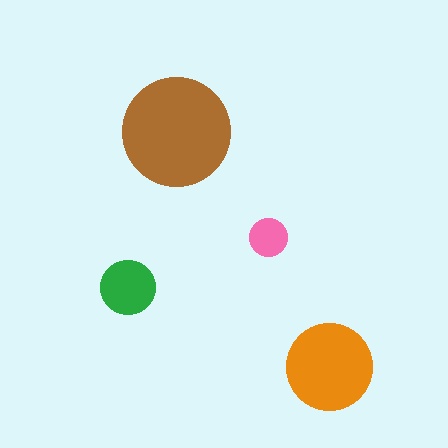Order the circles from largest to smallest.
the brown one, the orange one, the green one, the pink one.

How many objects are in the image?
There are 4 objects in the image.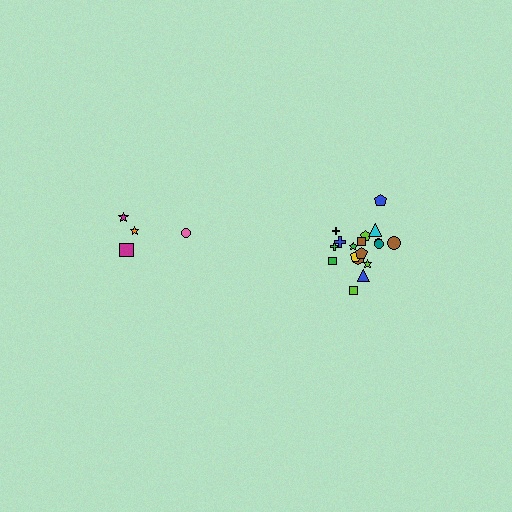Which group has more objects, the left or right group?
The right group.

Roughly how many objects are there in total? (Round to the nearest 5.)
Roughly 20 objects in total.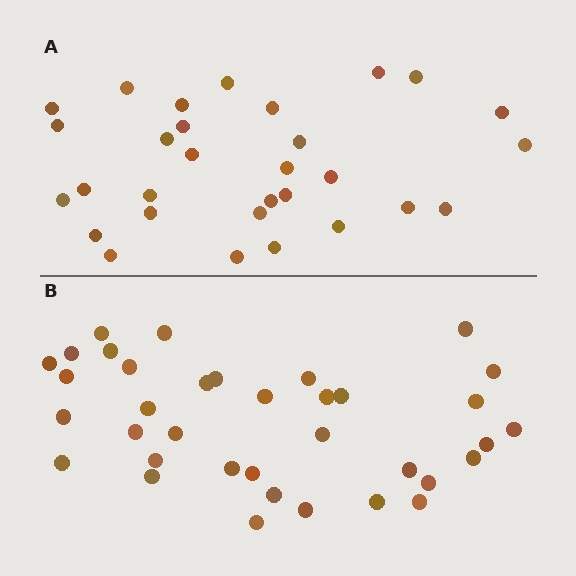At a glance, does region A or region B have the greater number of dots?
Region B (the bottom region) has more dots.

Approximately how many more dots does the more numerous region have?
Region B has about 6 more dots than region A.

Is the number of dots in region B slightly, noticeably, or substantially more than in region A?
Region B has only slightly more — the two regions are fairly close. The ratio is roughly 1.2 to 1.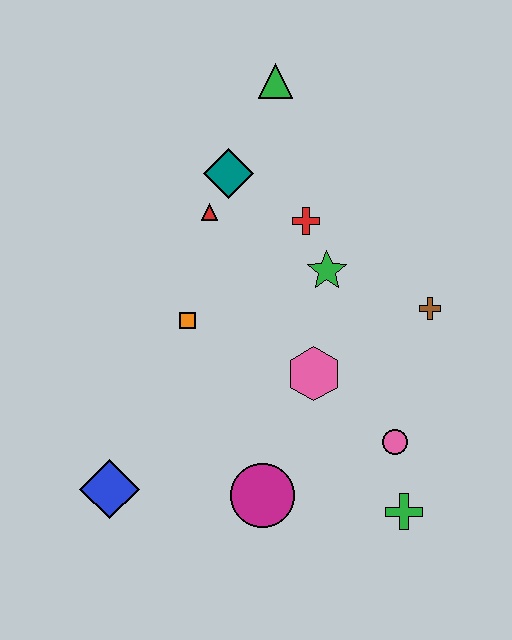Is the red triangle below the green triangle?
Yes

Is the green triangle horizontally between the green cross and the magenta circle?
Yes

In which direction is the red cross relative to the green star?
The red cross is above the green star.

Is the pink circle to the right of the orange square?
Yes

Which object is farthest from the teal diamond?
The green cross is farthest from the teal diamond.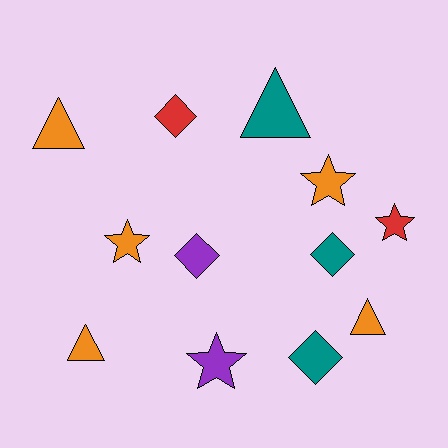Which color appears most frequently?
Orange, with 5 objects.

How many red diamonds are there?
There is 1 red diamond.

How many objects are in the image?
There are 12 objects.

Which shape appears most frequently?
Triangle, with 4 objects.